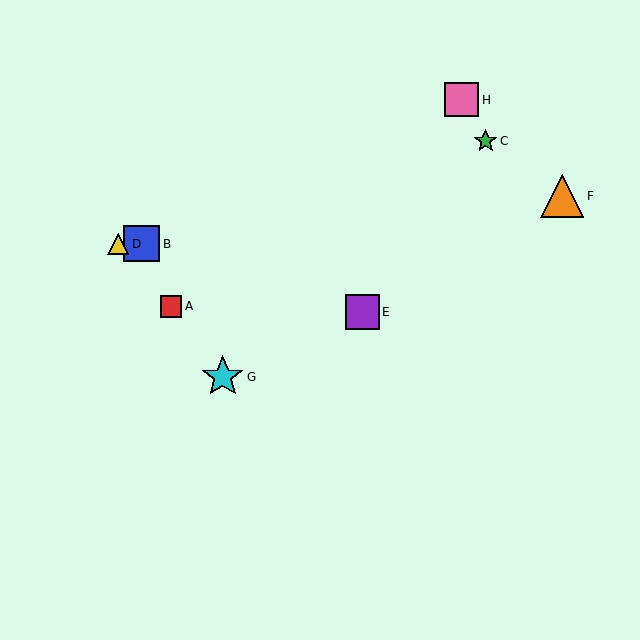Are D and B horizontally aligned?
Yes, both are at y≈244.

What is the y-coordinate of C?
Object C is at y≈141.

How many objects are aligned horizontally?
2 objects (B, D) are aligned horizontally.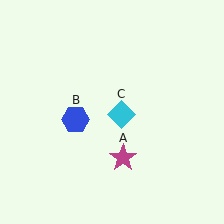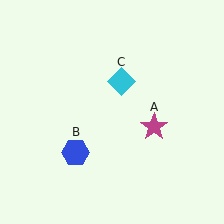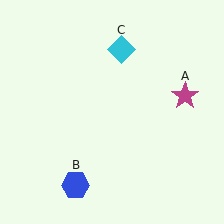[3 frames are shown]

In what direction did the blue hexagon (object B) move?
The blue hexagon (object B) moved down.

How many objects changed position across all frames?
3 objects changed position: magenta star (object A), blue hexagon (object B), cyan diamond (object C).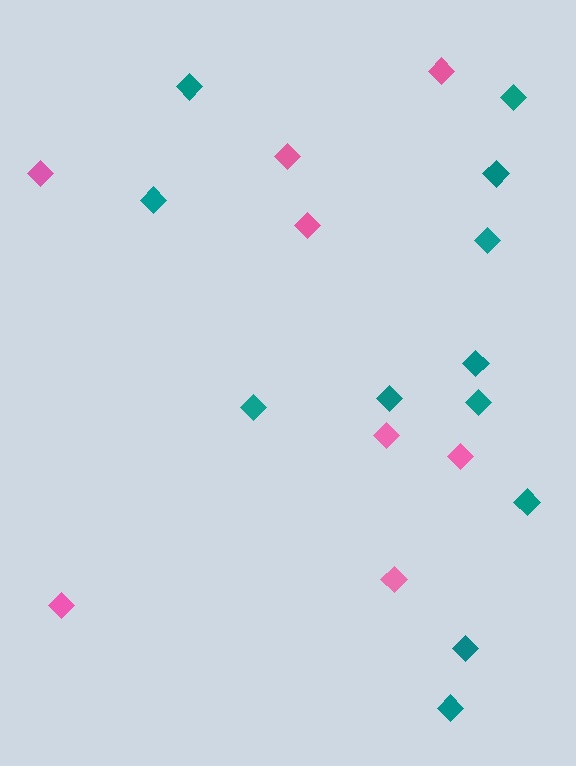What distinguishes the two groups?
There are 2 groups: one group of pink diamonds (8) and one group of teal diamonds (12).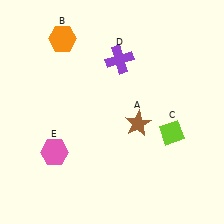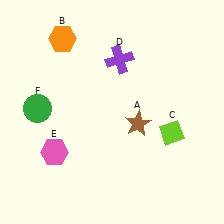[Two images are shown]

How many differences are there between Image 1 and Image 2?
There is 1 difference between the two images.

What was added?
A green circle (F) was added in Image 2.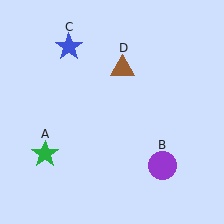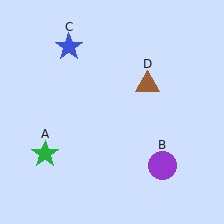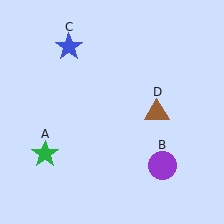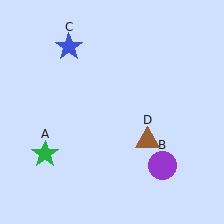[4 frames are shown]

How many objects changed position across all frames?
1 object changed position: brown triangle (object D).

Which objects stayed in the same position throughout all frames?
Green star (object A) and purple circle (object B) and blue star (object C) remained stationary.